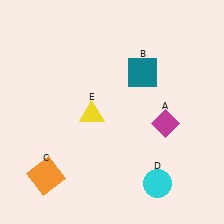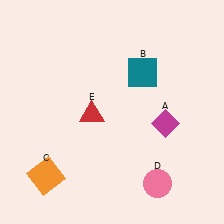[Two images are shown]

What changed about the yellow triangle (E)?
In Image 1, E is yellow. In Image 2, it changed to red.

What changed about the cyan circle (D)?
In Image 1, D is cyan. In Image 2, it changed to pink.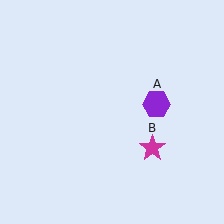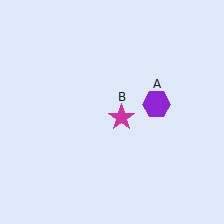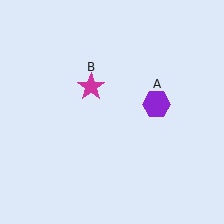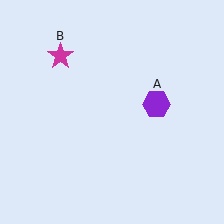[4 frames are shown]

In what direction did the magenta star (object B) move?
The magenta star (object B) moved up and to the left.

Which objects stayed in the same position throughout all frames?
Purple hexagon (object A) remained stationary.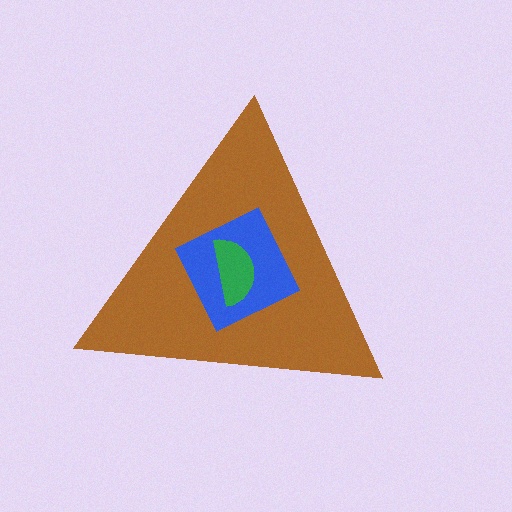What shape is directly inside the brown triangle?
The blue square.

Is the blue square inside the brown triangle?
Yes.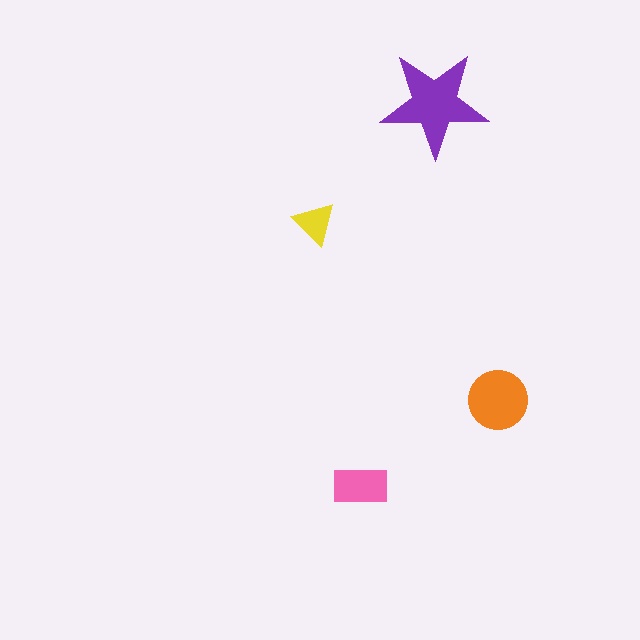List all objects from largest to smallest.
The purple star, the orange circle, the pink rectangle, the yellow triangle.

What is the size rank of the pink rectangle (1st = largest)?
3rd.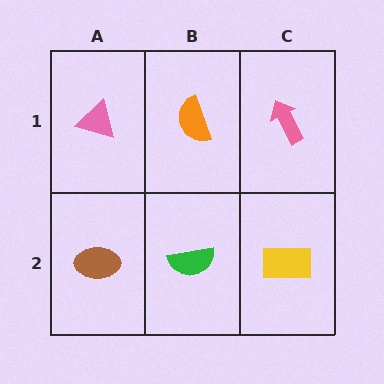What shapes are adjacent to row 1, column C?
A yellow rectangle (row 2, column C), an orange semicircle (row 1, column B).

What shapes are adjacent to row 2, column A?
A pink triangle (row 1, column A), a green semicircle (row 2, column B).